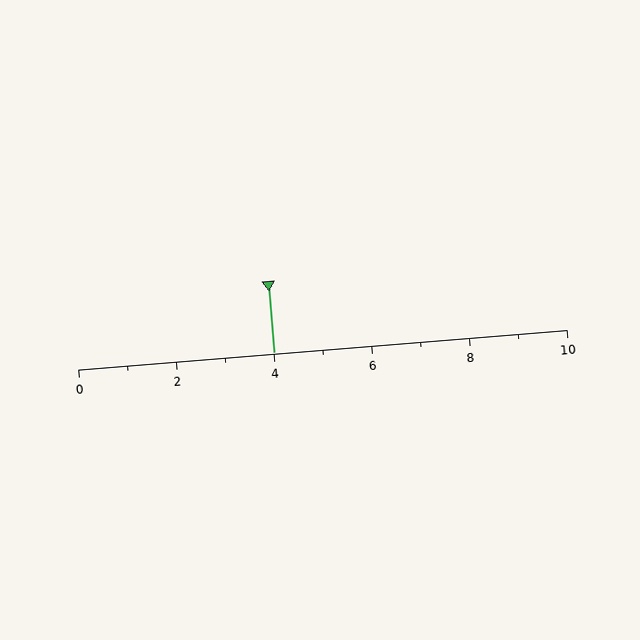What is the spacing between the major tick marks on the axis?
The major ticks are spaced 2 apart.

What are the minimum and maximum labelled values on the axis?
The axis runs from 0 to 10.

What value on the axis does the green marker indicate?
The marker indicates approximately 4.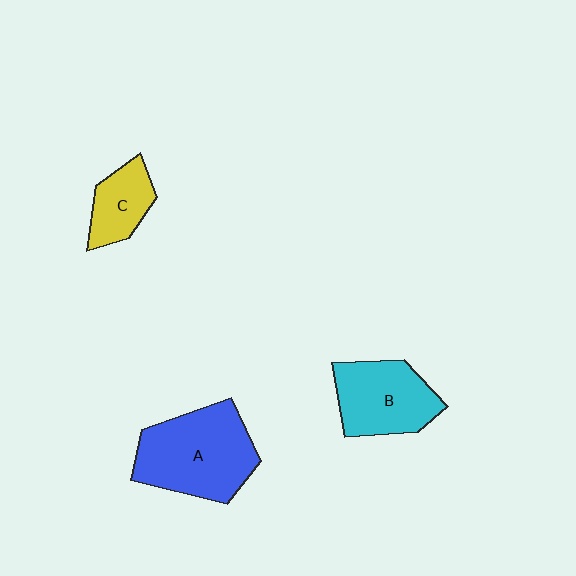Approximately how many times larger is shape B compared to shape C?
Approximately 1.6 times.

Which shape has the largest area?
Shape A (blue).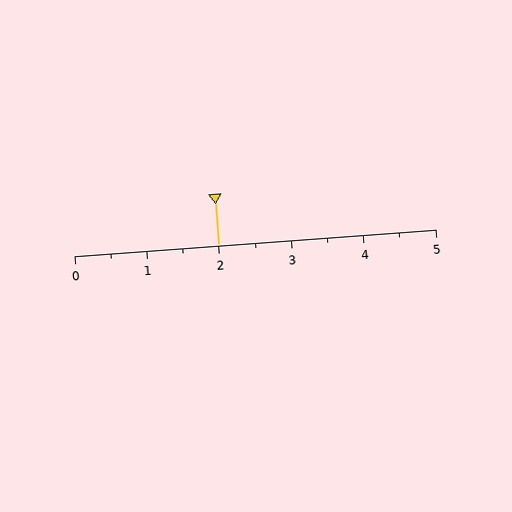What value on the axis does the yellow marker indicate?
The marker indicates approximately 2.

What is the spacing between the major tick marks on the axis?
The major ticks are spaced 1 apart.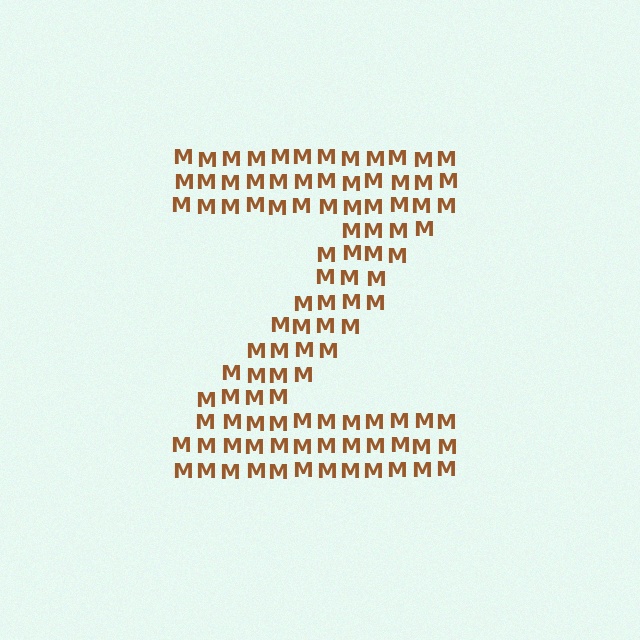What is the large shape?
The large shape is the letter Z.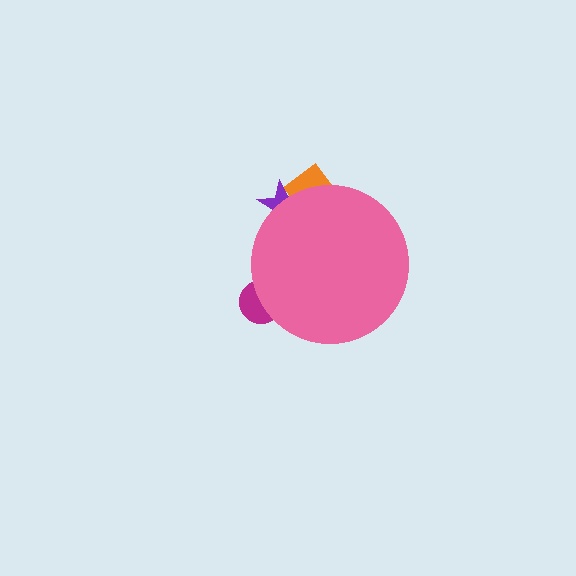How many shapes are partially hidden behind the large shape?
3 shapes are partially hidden.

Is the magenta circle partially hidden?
Yes, the magenta circle is partially hidden behind the pink circle.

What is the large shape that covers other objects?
A pink circle.